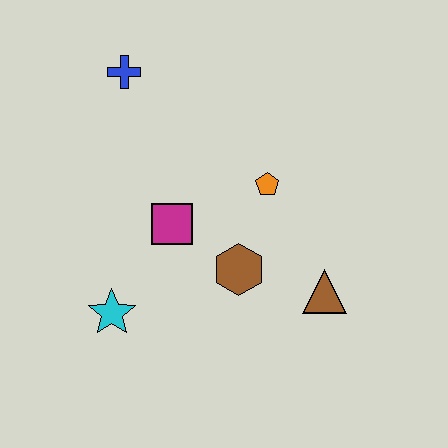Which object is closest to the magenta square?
The brown hexagon is closest to the magenta square.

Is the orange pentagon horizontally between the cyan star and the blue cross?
No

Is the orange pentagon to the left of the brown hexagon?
No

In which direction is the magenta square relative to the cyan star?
The magenta square is above the cyan star.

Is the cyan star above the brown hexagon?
No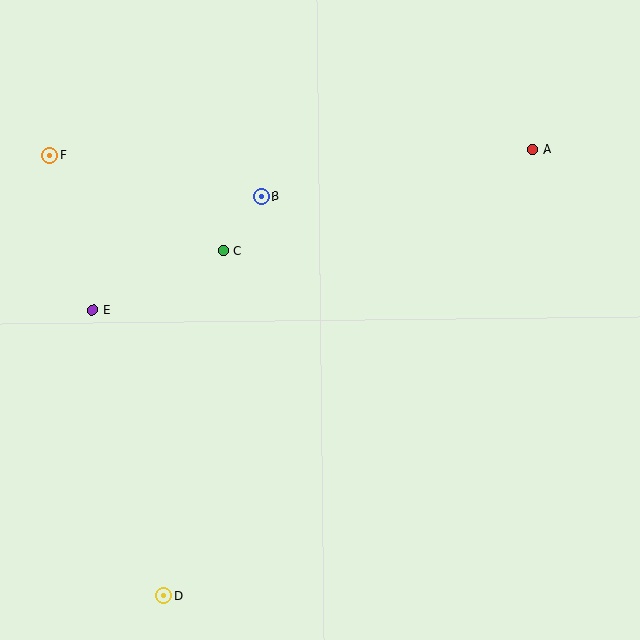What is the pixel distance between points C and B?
The distance between C and B is 66 pixels.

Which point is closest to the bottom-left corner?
Point D is closest to the bottom-left corner.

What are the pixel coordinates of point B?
Point B is at (261, 196).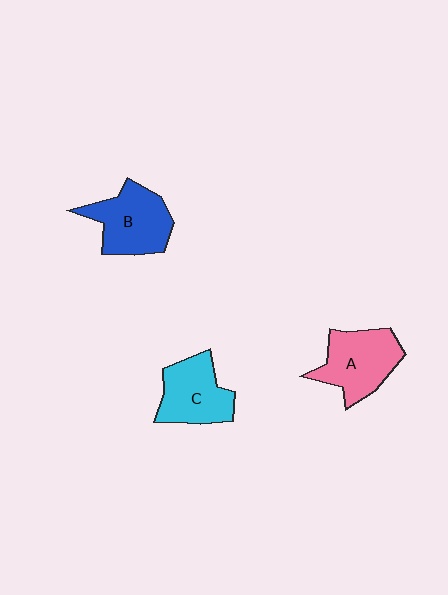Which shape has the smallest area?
Shape C (cyan).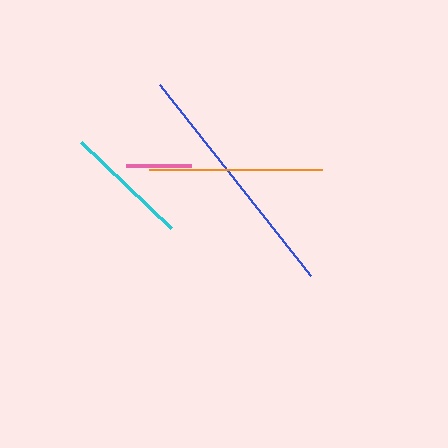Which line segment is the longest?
The blue line is the longest at approximately 244 pixels.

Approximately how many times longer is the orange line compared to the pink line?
The orange line is approximately 2.7 times the length of the pink line.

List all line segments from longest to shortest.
From longest to shortest: blue, orange, cyan, pink.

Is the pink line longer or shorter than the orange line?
The orange line is longer than the pink line.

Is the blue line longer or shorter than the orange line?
The blue line is longer than the orange line.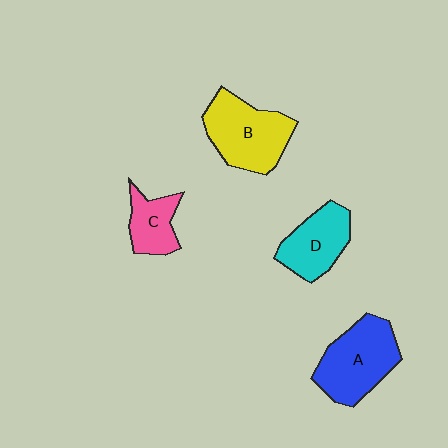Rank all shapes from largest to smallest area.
From largest to smallest: A (blue), B (yellow), D (cyan), C (pink).